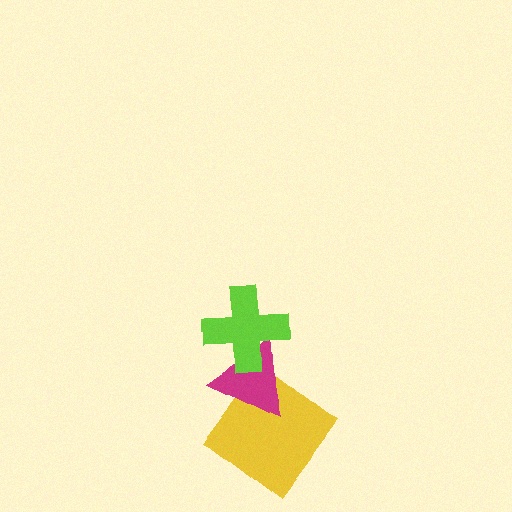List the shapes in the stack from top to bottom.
From top to bottom: the lime cross, the magenta triangle, the yellow diamond.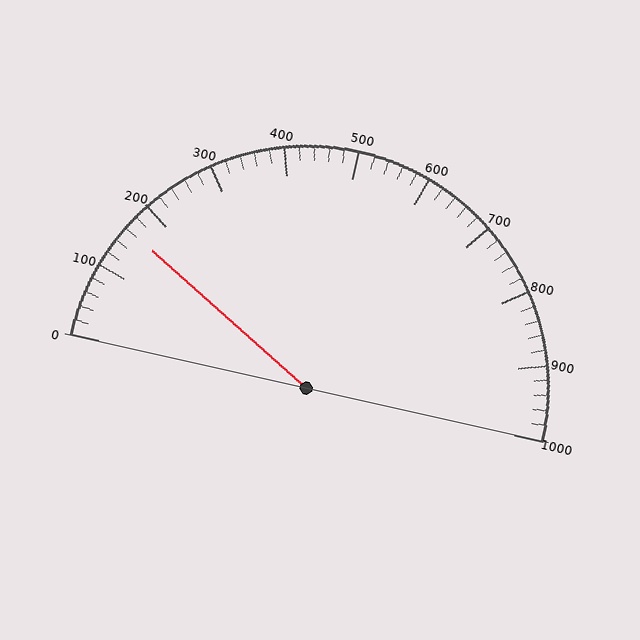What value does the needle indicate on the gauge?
The needle indicates approximately 160.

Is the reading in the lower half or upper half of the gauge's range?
The reading is in the lower half of the range (0 to 1000).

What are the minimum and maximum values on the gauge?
The gauge ranges from 0 to 1000.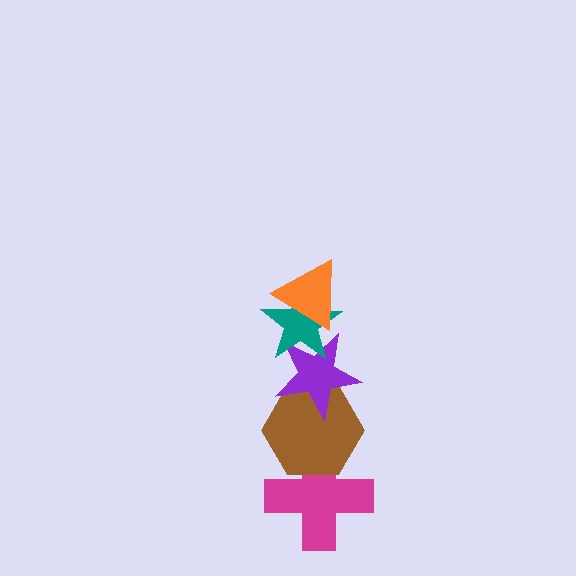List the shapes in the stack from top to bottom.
From top to bottom: the orange triangle, the teal star, the purple star, the brown hexagon, the magenta cross.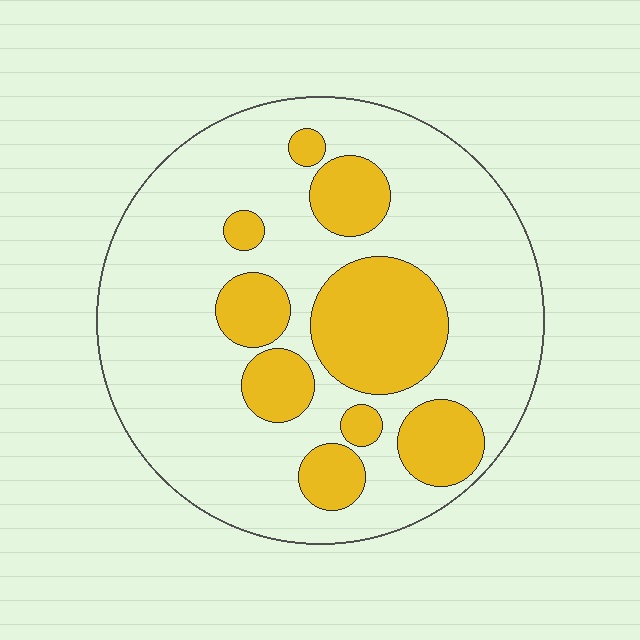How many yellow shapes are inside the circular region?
9.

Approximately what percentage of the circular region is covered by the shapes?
Approximately 25%.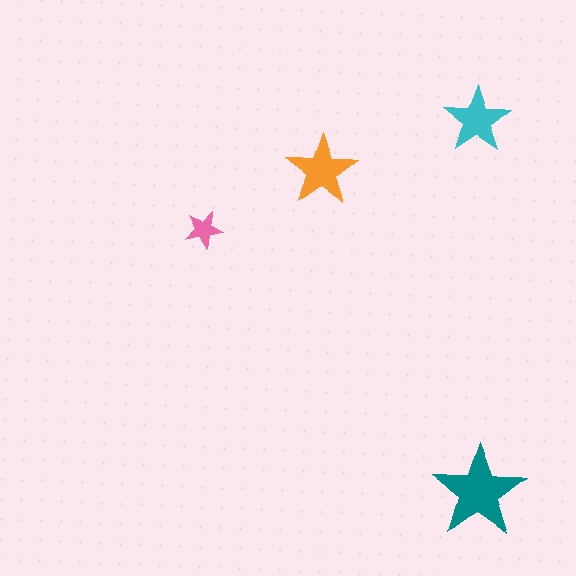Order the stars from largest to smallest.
the teal one, the orange one, the cyan one, the pink one.